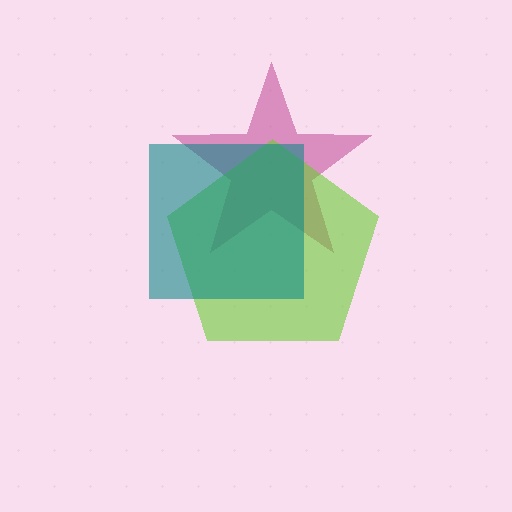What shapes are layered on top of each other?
The layered shapes are: a magenta star, a lime pentagon, a teal square.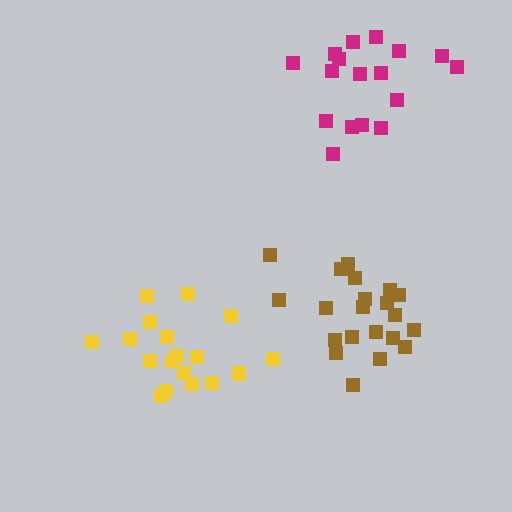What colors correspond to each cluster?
The clusters are colored: brown, yellow, magenta.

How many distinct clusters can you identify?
There are 3 distinct clusters.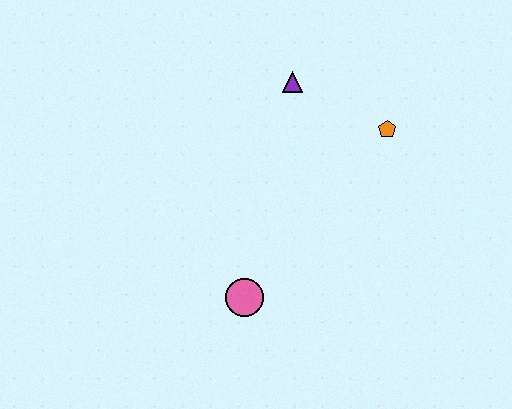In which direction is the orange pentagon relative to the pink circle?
The orange pentagon is above the pink circle.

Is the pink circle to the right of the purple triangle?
No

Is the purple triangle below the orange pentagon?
No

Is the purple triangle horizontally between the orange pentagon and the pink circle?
Yes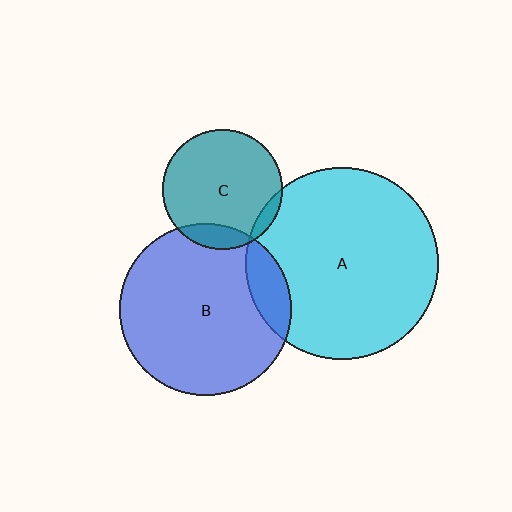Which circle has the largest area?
Circle A (cyan).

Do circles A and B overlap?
Yes.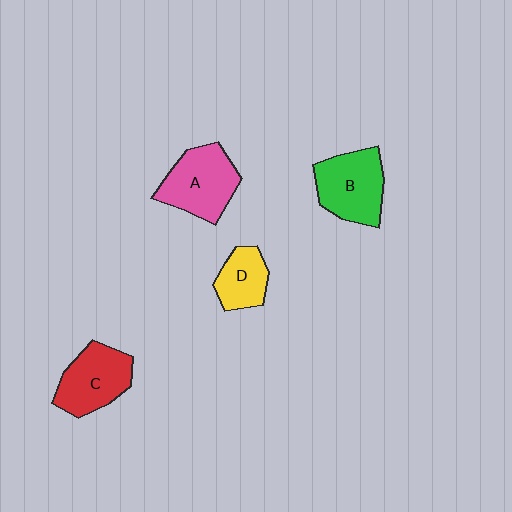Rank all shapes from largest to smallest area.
From largest to smallest: A (pink), B (green), C (red), D (yellow).